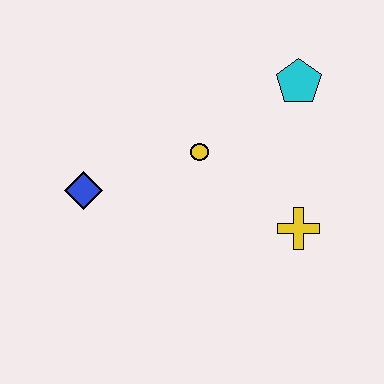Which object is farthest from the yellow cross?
The blue diamond is farthest from the yellow cross.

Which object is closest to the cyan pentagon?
The yellow circle is closest to the cyan pentagon.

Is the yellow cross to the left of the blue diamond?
No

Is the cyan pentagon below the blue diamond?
No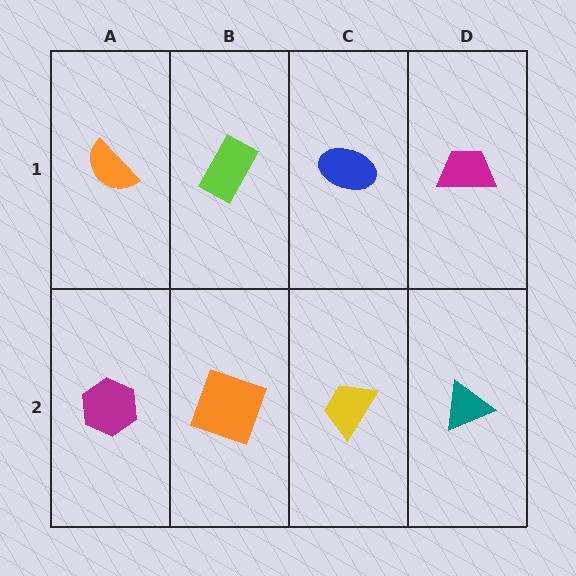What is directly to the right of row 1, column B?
A blue ellipse.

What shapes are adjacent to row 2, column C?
A blue ellipse (row 1, column C), an orange square (row 2, column B), a teal triangle (row 2, column D).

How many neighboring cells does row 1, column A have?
2.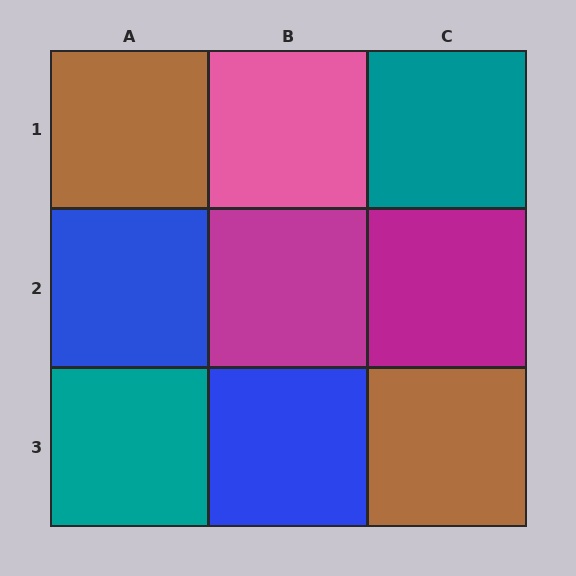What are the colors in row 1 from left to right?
Brown, pink, teal.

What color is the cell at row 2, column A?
Blue.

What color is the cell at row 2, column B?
Magenta.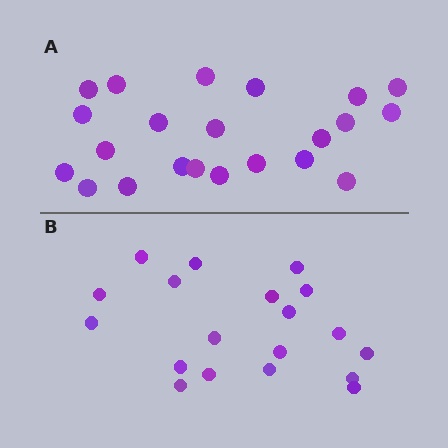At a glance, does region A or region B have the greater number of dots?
Region A (the top region) has more dots.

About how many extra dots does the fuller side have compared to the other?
Region A has just a few more — roughly 2 or 3 more dots than region B.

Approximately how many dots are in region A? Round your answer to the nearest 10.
About 20 dots. (The exact count is 22, which rounds to 20.)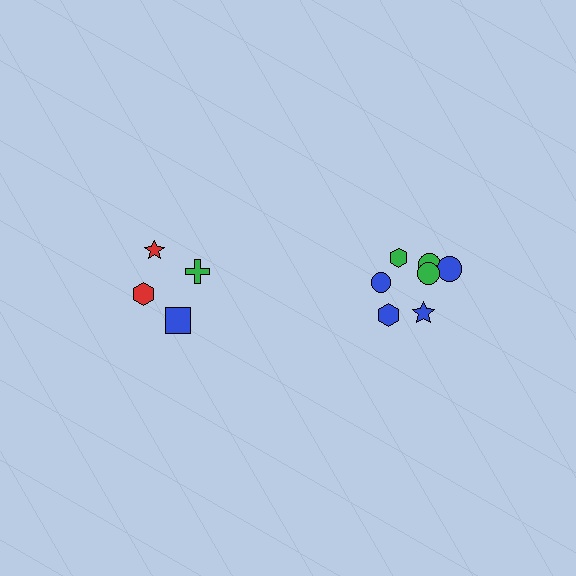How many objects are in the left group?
There are 4 objects.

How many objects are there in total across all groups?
There are 11 objects.